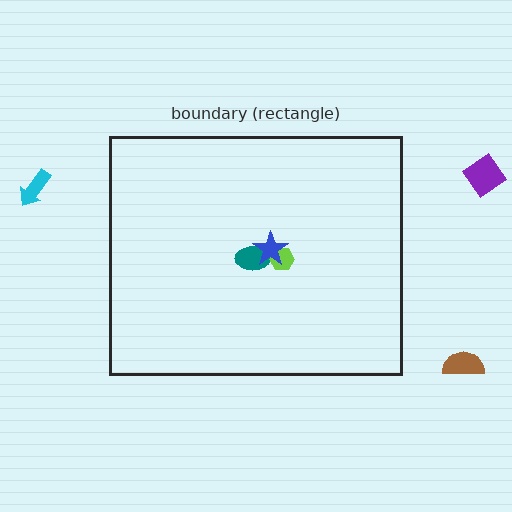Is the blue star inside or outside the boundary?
Inside.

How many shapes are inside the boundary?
3 inside, 3 outside.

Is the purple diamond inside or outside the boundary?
Outside.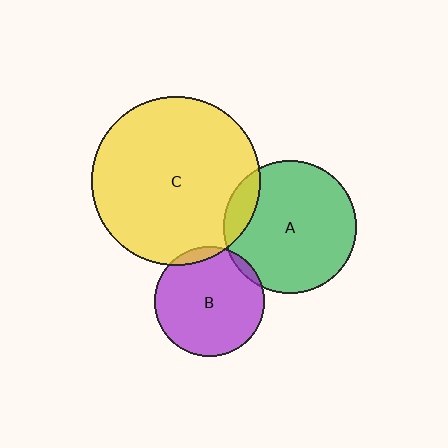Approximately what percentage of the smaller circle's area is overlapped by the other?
Approximately 10%.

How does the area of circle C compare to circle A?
Approximately 1.6 times.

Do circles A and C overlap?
Yes.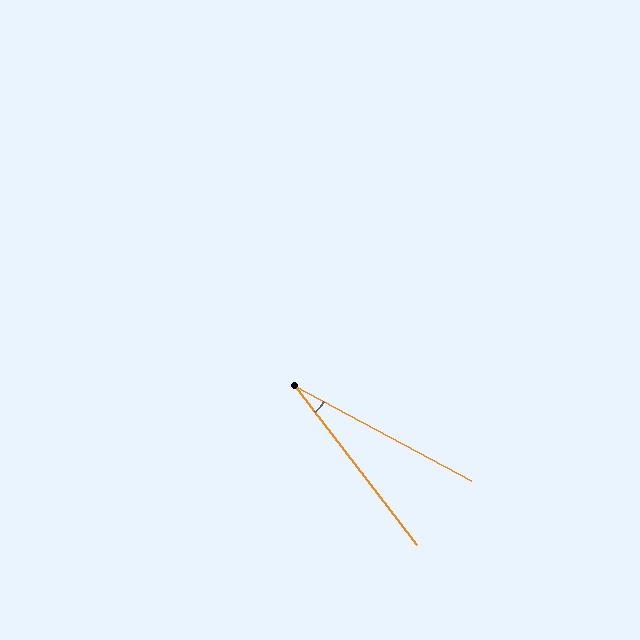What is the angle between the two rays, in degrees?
Approximately 24 degrees.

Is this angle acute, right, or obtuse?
It is acute.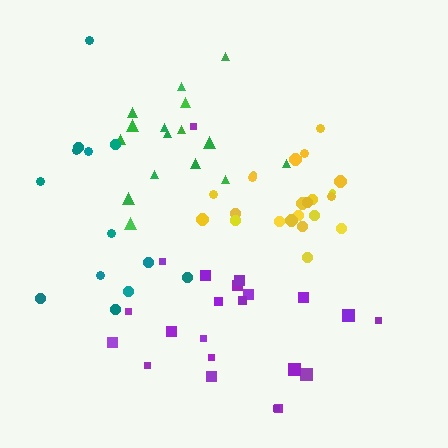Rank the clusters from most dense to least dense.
yellow, green, purple, teal.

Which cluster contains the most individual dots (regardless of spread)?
Yellow (22).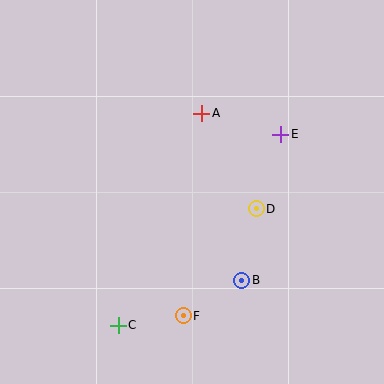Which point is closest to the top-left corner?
Point A is closest to the top-left corner.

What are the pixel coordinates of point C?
Point C is at (118, 325).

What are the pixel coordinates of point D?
Point D is at (256, 209).